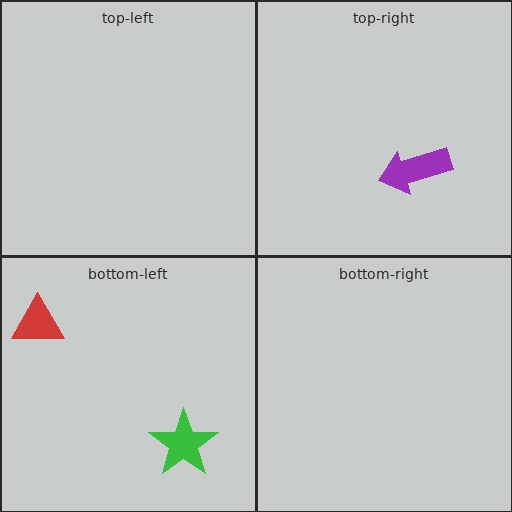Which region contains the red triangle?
The bottom-left region.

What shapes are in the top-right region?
The purple arrow.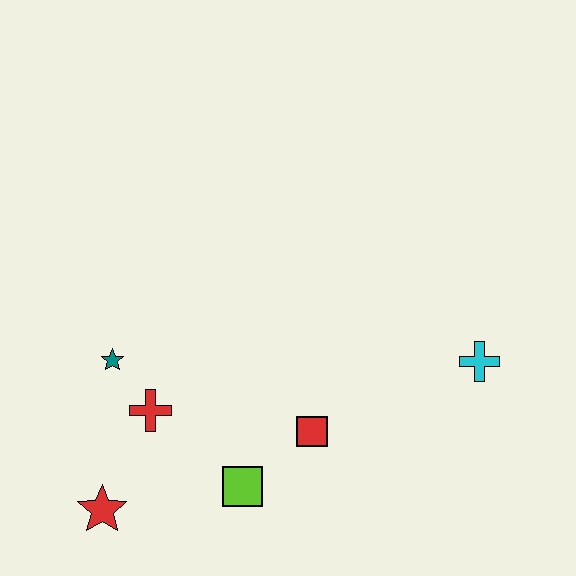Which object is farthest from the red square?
The red star is farthest from the red square.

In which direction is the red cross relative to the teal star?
The red cross is below the teal star.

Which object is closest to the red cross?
The teal star is closest to the red cross.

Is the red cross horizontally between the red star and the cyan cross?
Yes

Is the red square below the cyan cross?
Yes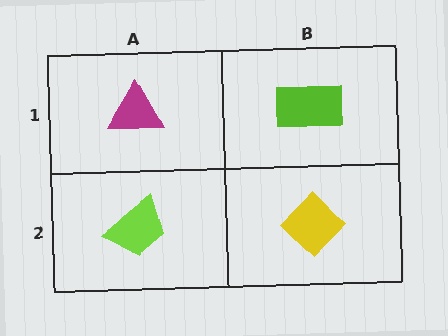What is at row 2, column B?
A yellow diamond.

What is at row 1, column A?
A magenta triangle.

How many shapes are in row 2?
2 shapes.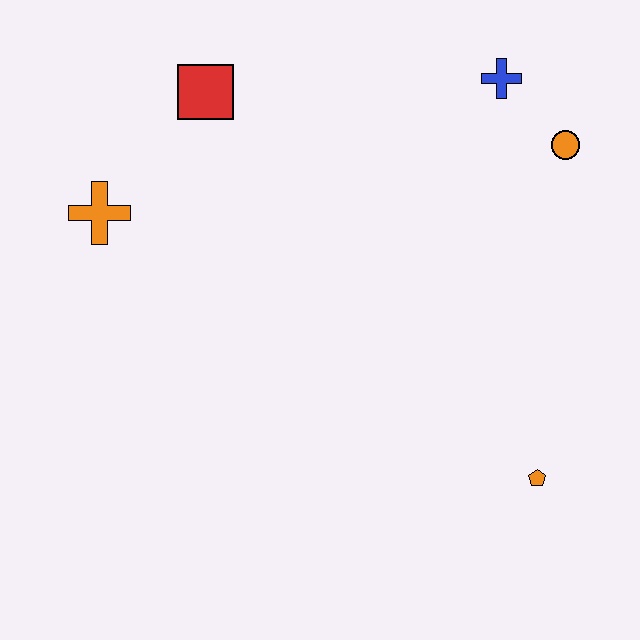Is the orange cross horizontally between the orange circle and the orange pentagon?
No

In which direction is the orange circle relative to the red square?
The orange circle is to the right of the red square.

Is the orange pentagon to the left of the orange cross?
No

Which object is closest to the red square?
The orange cross is closest to the red square.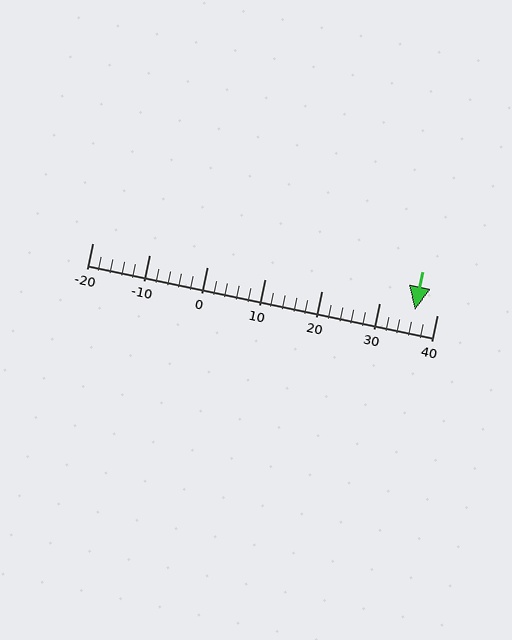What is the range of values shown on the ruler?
The ruler shows values from -20 to 40.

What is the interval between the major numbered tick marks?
The major tick marks are spaced 10 units apart.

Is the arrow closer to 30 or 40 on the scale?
The arrow is closer to 40.